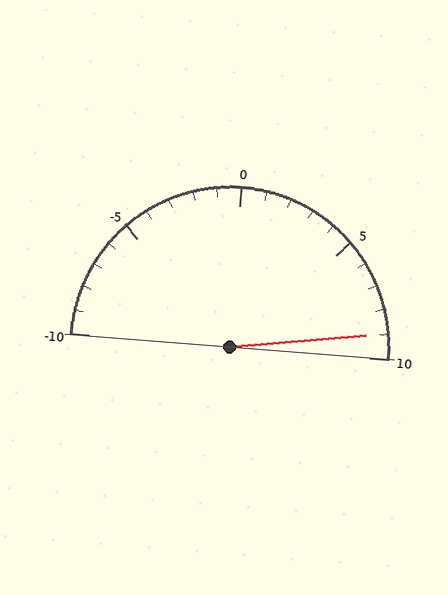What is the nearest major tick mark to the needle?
The nearest major tick mark is 10.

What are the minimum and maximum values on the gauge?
The gauge ranges from -10 to 10.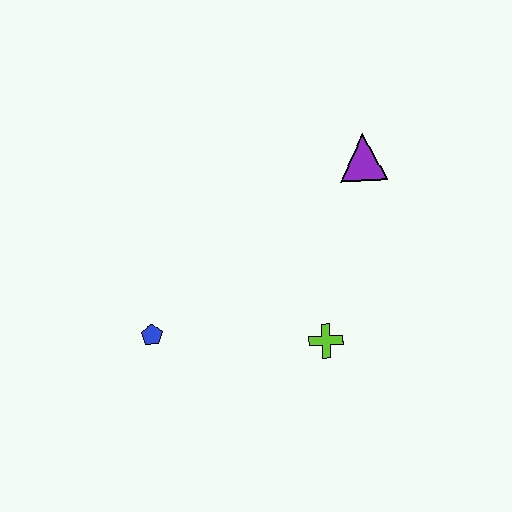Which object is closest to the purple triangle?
The lime cross is closest to the purple triangle.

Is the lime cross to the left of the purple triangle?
Yes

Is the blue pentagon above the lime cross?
Yes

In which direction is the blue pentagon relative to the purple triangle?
The blue pentagon is to the left of the purple triangle.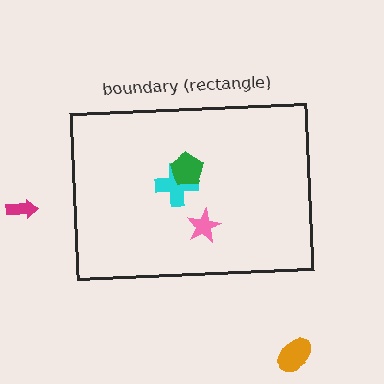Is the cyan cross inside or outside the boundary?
Inside.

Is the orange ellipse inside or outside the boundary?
Outside.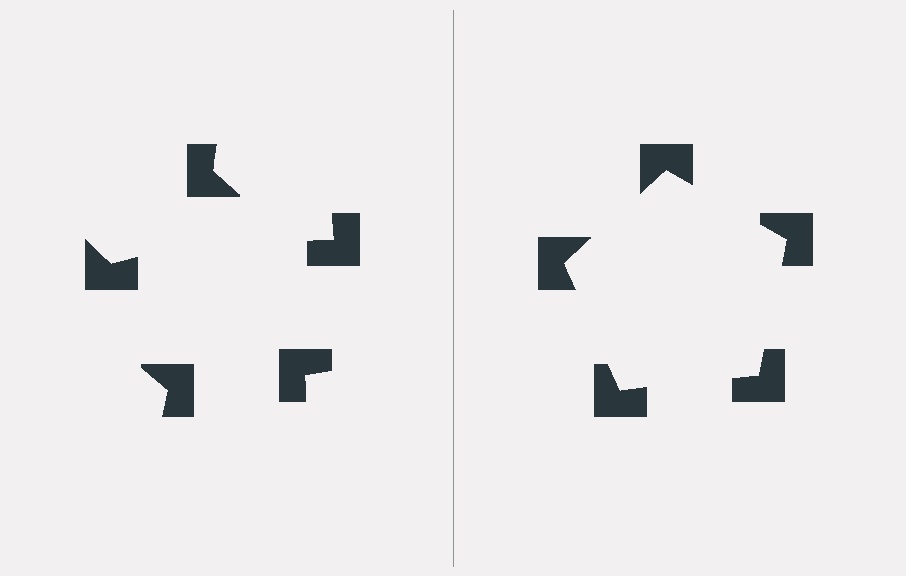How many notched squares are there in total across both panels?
10 — 5 on each side.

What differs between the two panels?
The notched squares are positioned identically on both sides; only the wedge orientations differ. On the right they align to a pentagon; on the left they are misaligned.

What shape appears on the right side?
An illusory pentagon.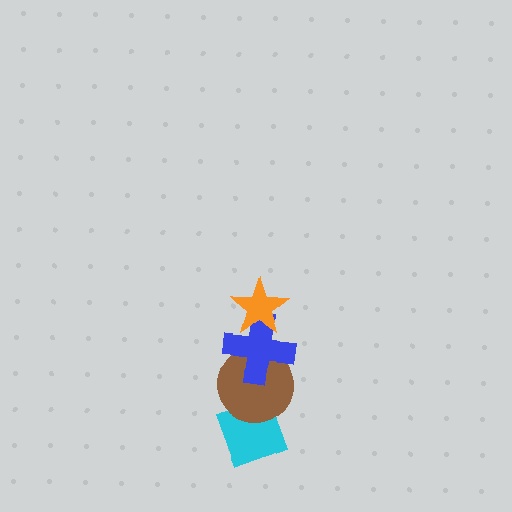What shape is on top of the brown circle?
The blue cross is on top of the brown circle.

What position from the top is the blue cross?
The blue cross is 2nd from the top.